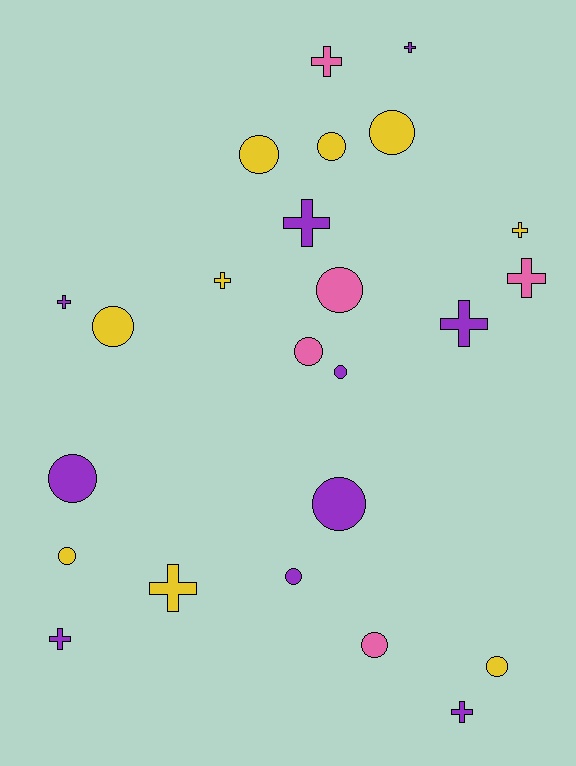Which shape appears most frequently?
Circle, with 13 objects.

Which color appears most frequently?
Purple, with 10 objects.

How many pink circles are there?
There are 3 pink circles.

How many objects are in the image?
There are 24 objects.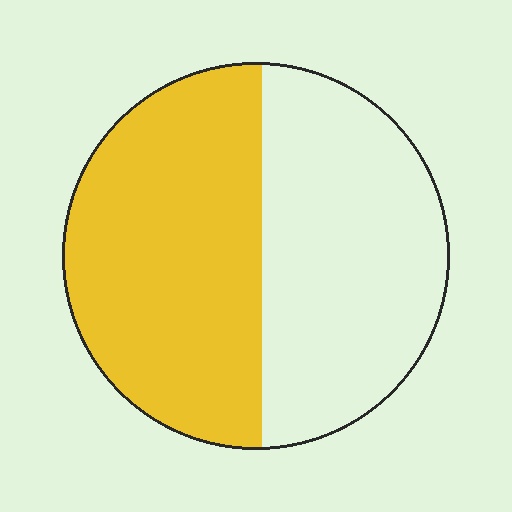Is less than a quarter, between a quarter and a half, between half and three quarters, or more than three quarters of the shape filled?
Between half and three quarters.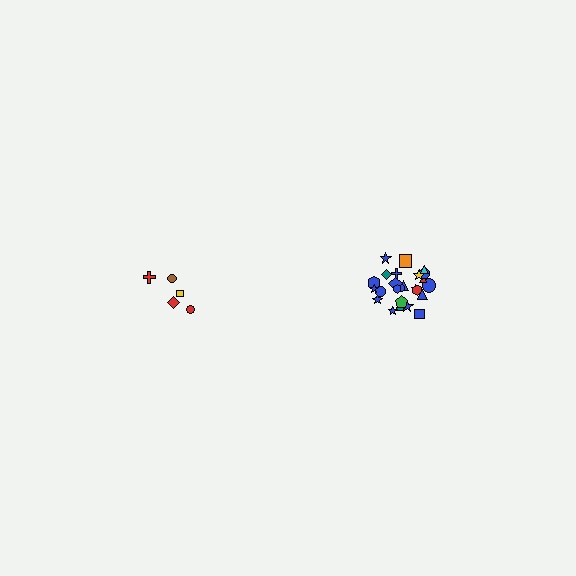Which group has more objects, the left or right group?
The right group.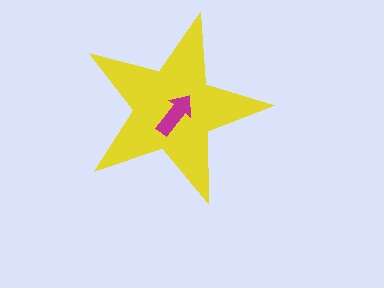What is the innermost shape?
The magenta arrow.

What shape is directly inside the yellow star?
The magenta arrow.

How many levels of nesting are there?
2.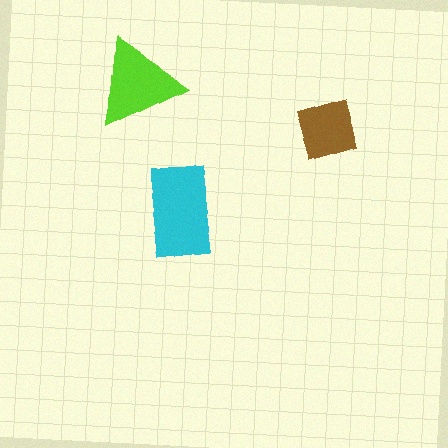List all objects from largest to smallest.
The cyan rectangle, the lime triangle, the brown diamond.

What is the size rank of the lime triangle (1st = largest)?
2nd.